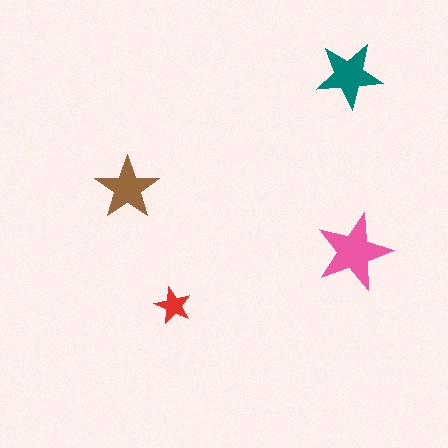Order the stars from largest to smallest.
the pink one, the teal one, the brown one, the red one.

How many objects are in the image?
There are 4 objects in the image.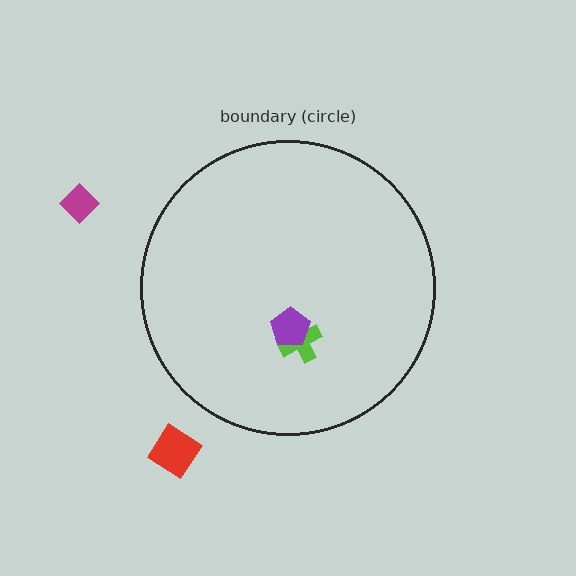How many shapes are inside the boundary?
2 inside, 2 outside.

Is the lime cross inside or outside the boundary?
Inside.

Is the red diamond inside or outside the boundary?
Outside.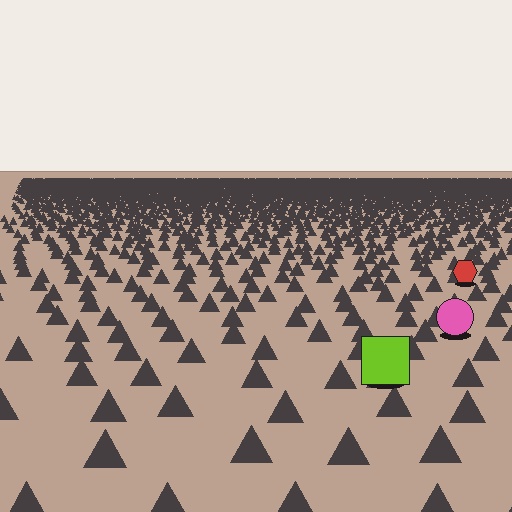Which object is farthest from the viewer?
The red hexagon is farthest from the viewer. It appears smaller and the ground texture around it is denser.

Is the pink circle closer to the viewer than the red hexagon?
Yes. The pink circle is closer — you can tell from the texture gradient: the ground texture is coarser near it.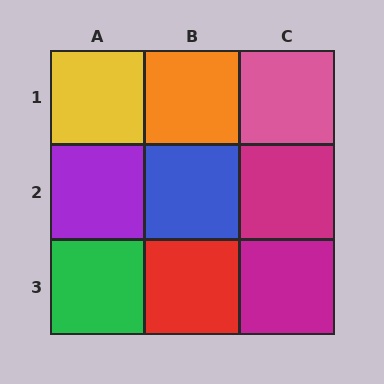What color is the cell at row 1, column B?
Orange.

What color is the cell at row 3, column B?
Red.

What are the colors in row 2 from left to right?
Purple, blue, magenta.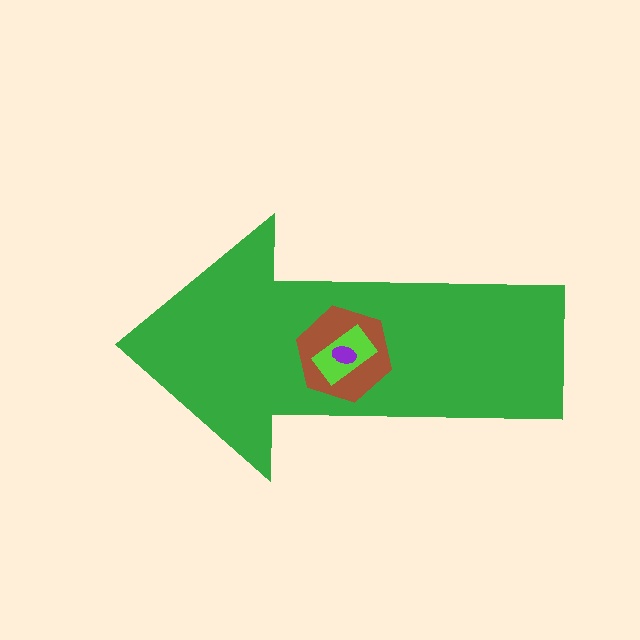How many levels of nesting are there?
4.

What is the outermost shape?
The green arrow.